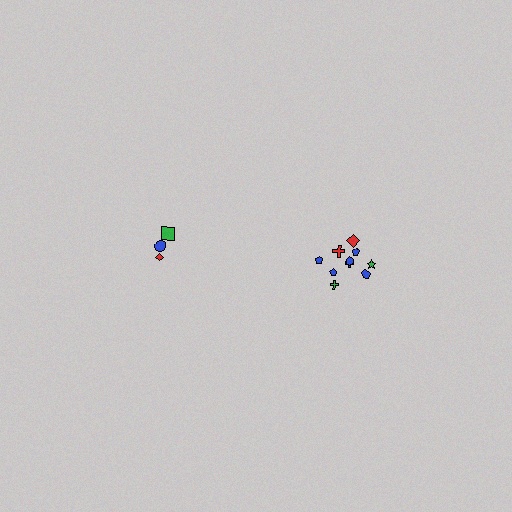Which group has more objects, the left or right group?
The right group.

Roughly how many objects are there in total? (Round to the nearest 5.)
Roughly 15 objects in total.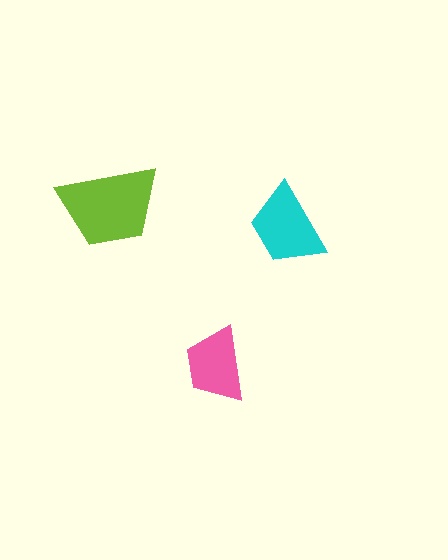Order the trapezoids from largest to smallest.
the lime one, the cyan one, the pink one.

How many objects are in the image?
There are 3 objects in the image.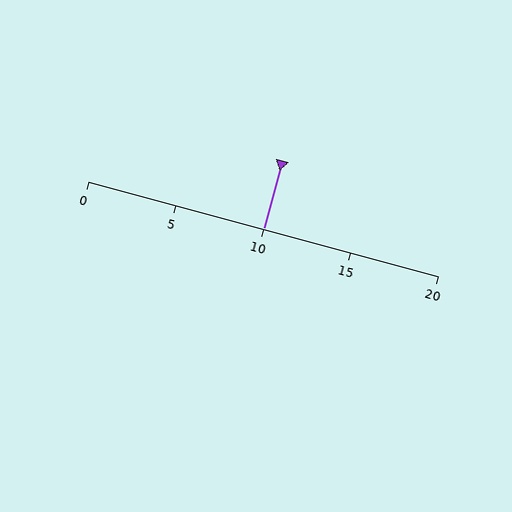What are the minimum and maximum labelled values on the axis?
The axis runs from 0 to 20.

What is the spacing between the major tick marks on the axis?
The major ticks are spaced 5 apart.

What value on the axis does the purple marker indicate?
The marker indicates approximately 10.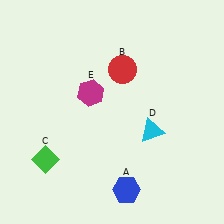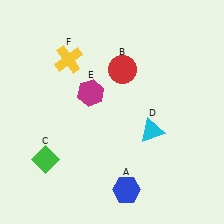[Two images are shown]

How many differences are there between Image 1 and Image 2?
There is 1 difference between the two images.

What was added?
A yellow cross (F) was added in Image 2.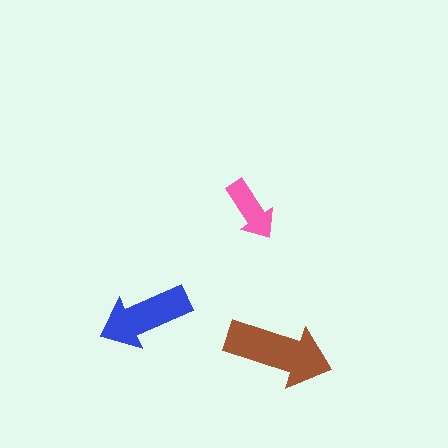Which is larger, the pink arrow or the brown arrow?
The brown one.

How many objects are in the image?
There are 3 objects in the image.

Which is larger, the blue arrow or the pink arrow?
The blue one.